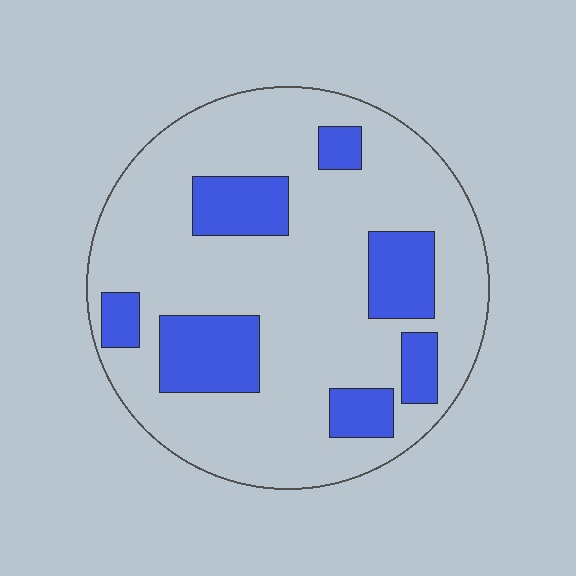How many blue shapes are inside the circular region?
7.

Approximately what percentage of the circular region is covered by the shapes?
Approximately 25%.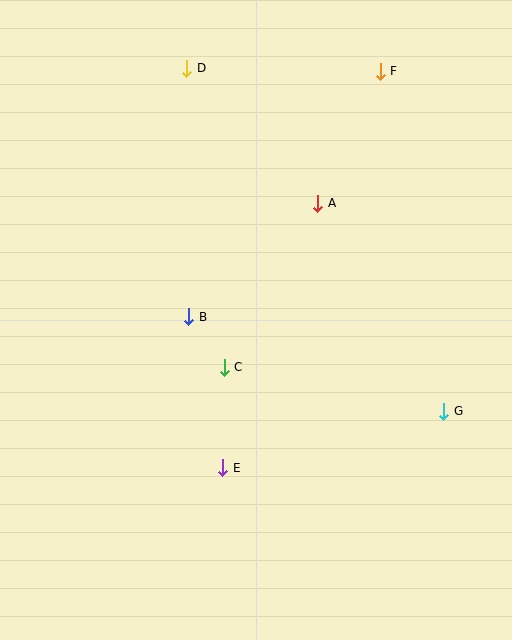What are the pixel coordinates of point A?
Point A is at (318, 203).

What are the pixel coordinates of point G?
Point G is at (444, 411).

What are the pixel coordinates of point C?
Point C is at (224, 367).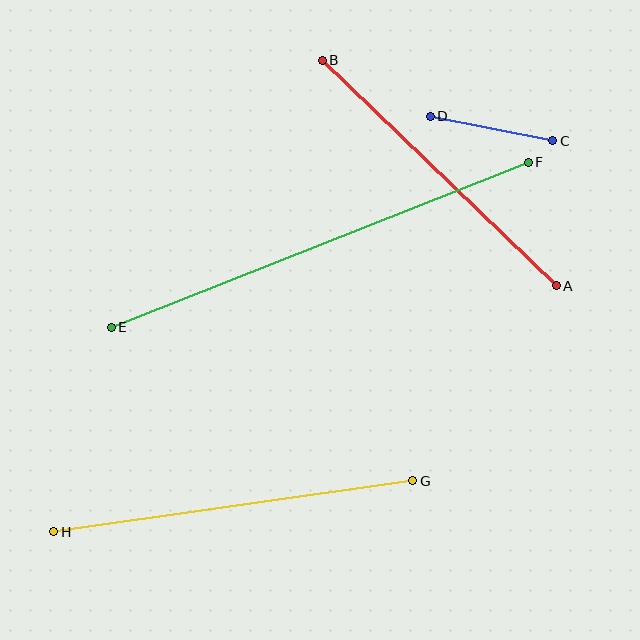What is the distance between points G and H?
The distance is approximately 363 pixels.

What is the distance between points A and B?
The distance is approximately 325 pixels.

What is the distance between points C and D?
The distance is approximately 125 pixels.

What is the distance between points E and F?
The distance is approximately 449 pixels.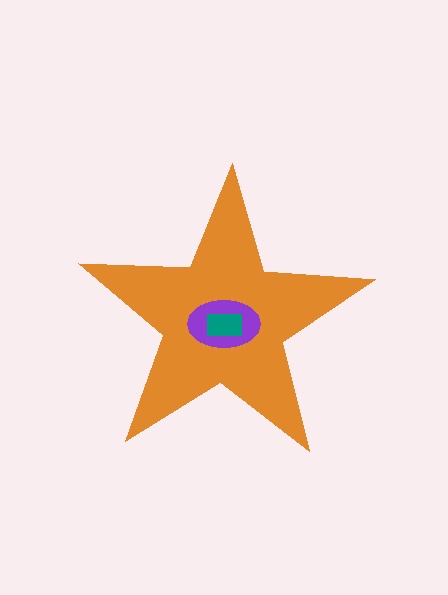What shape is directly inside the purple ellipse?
The teal rectangle.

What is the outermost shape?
The orange star.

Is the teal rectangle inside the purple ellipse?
Yes.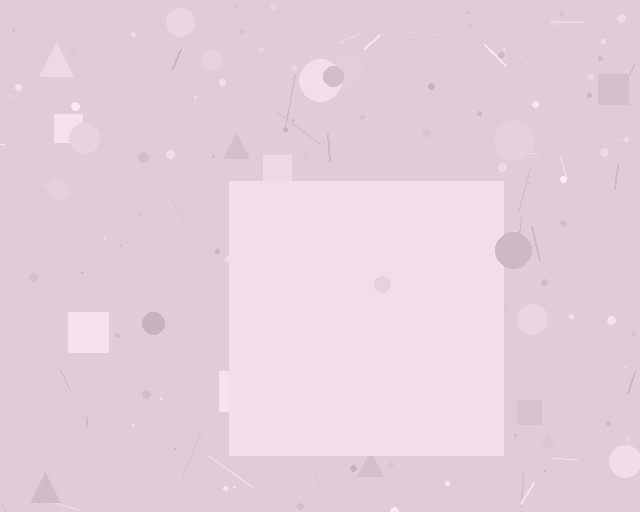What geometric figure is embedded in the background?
A square is embedded in the background.